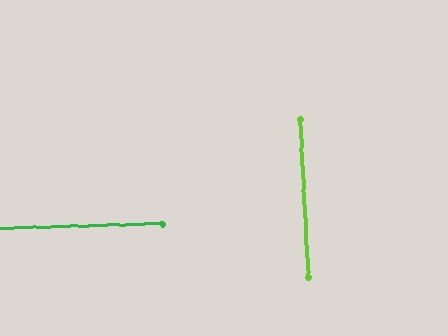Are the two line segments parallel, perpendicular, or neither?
Perpendicular — they meet at approximately 89°.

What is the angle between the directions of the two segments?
Approximately 89 degrees.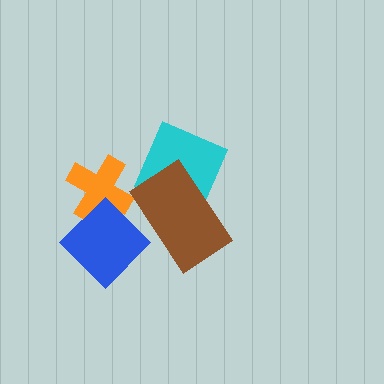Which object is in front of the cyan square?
The brown rectangle is in front of the cyan square.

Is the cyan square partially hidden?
Yes, it is partially covered by another shape.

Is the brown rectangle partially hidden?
No, no other shape covers it.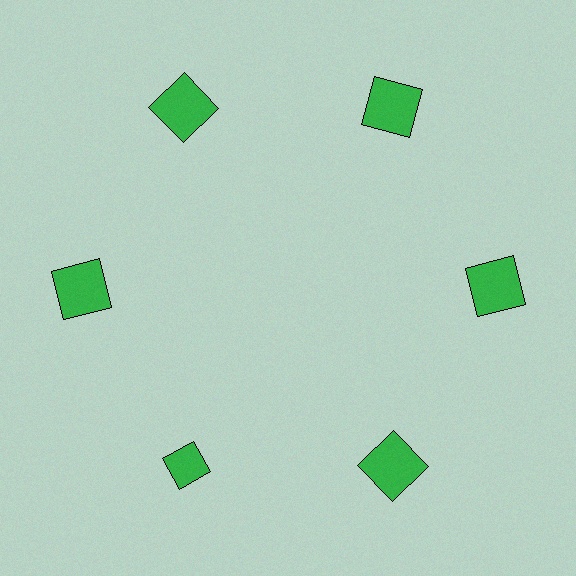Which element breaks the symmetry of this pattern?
The green diamond at roughly the 7 o'clock position breaks the symmetry. All other shapes are green squares.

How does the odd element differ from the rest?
It has a different shape: diamond instead of square.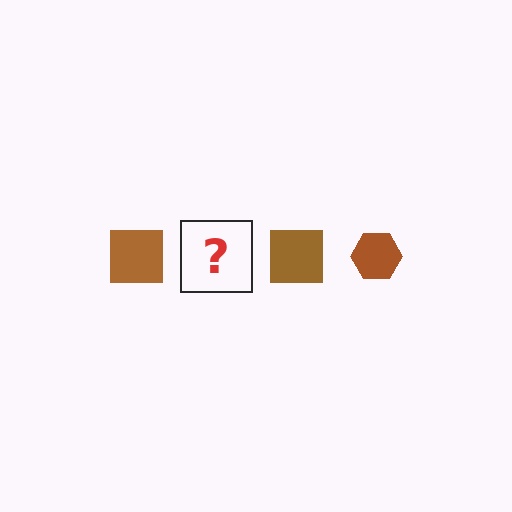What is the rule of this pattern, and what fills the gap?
The rule is that the pattern cycles through square, hexagon shapes in brown. The gap should be filled with a brown hexagon.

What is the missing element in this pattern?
The missing element is a brown hexagon.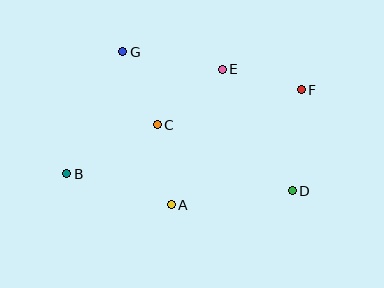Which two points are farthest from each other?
Points B and F are farthest from each other.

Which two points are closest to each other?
Points C and G are closest to each other.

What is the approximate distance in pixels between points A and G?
The distance between A and G is approximately 160 pixels.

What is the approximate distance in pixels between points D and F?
The distance between D and F is approximately 101 pixels.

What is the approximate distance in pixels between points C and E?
The distance between C and E is approximately 86 pixels.